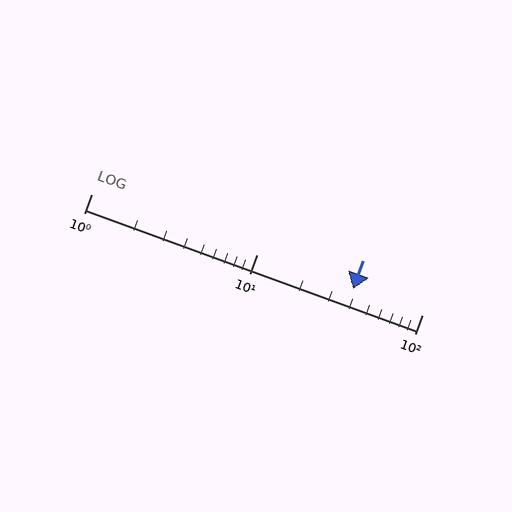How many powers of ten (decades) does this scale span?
The scale spans 2 decades, from 1 to 100.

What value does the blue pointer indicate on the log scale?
The pointer indicates approximately 38.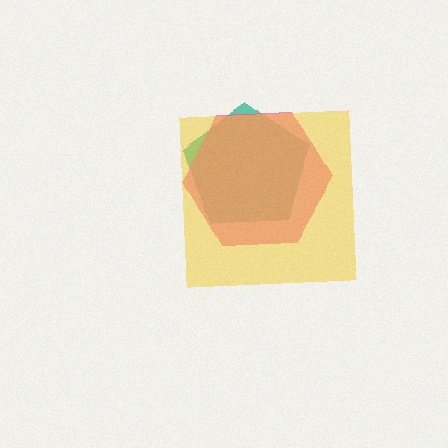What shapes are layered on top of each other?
The layered shapes are: a teal pentagon, a pink hexagon, a yellow square.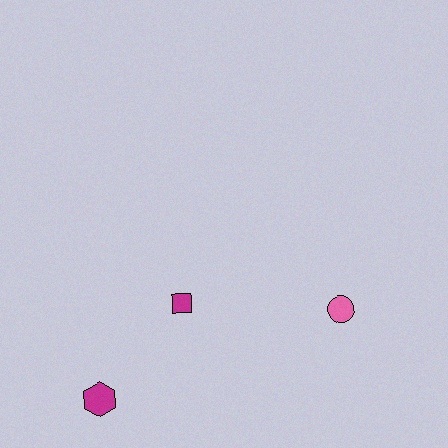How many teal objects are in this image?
There are no teal objects.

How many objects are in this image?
There are 3 objects.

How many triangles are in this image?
There are no triangles.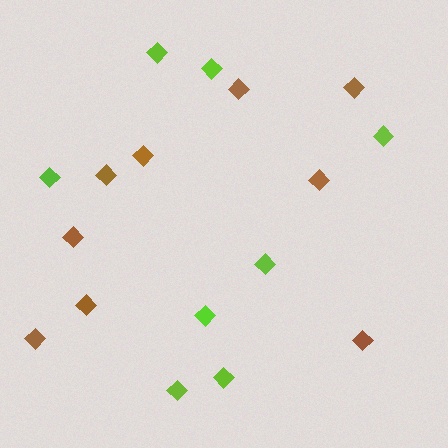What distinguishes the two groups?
There are 2 groups: one group of lime diamonds (8) and one group of brown diamonds (9).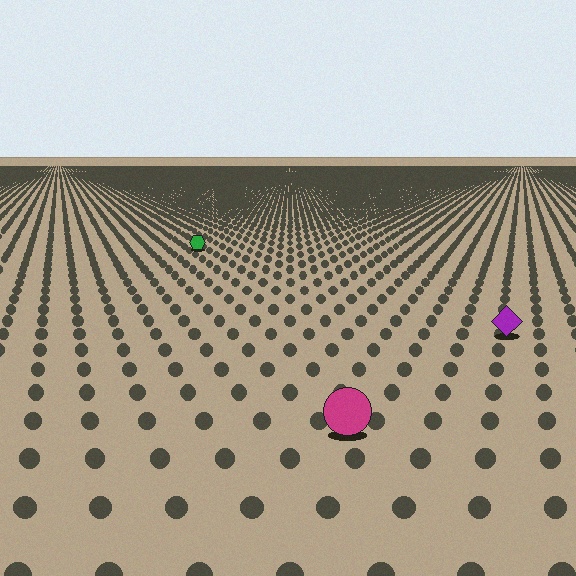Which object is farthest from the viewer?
The green hexagon is farthest from the viewer. It appears smaller and the ground texture around it is denser.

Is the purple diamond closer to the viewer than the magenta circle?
No. The magenta circle is closer — you can tell from the texture gradient: the ground texture is coarser near it.